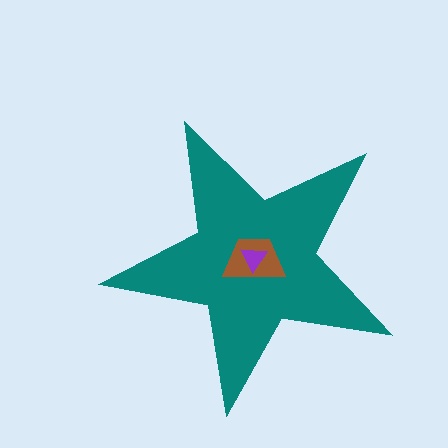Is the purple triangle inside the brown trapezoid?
Yes.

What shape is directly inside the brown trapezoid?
The purple triangle.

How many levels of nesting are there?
3.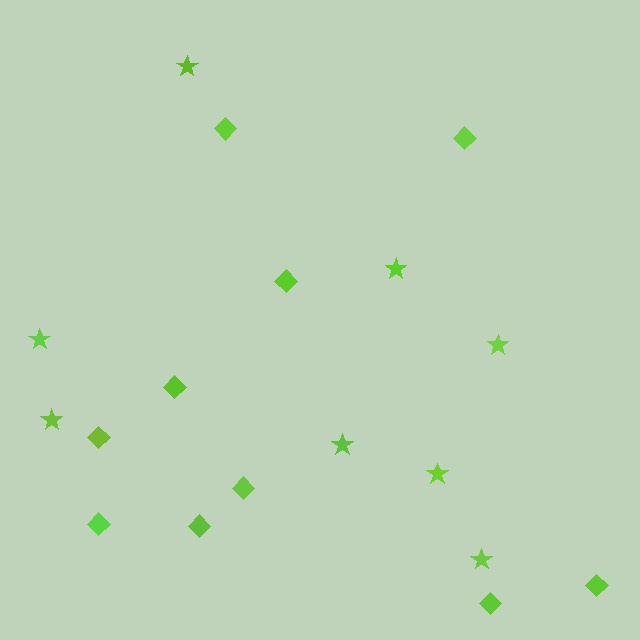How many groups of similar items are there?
There are 2 groups: one group of diamonds (10) and one group of stars (8).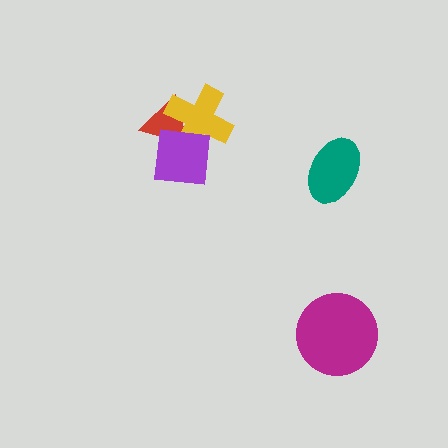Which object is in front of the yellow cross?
The purple square is in front of the yellow cross.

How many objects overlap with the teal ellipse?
0 objects overlap with the teal ellipse.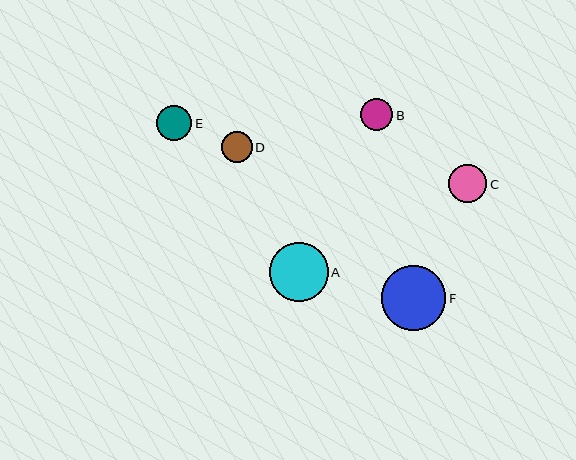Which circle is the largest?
Circle F is the largest with a size of approximately 65 pixels.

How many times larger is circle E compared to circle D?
Circle E is approximately 1.2 times the size of circle D.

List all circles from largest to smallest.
From largest to smallest: F, A, C, E, B, D.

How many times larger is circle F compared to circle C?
Circle F is approximately 1.7 times the size of circle C.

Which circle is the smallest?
Circle D is the smallest with a size of approximately 30 pixels.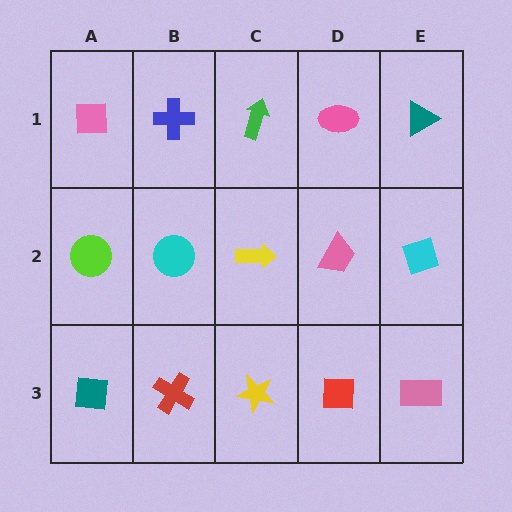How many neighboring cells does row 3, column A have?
2.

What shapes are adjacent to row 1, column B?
A cyan circle (row 2, column B), a pink square (row 1, column A), a green arrow (row 1, column C).